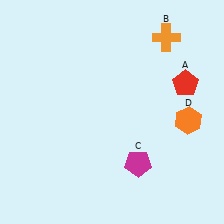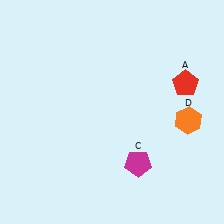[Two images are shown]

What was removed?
The orange cross (B) was removed in Image 2.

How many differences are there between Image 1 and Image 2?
There is 1 difference between the two images.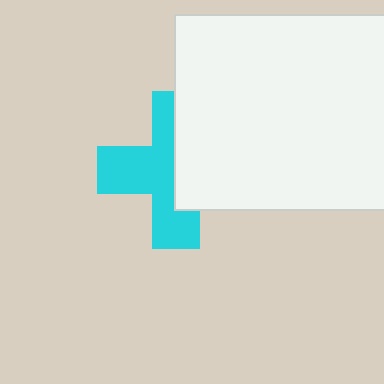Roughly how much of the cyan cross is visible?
About half of it is visible (roughly 55%).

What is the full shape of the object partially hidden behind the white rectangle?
The partially hidden object is a cyan cross.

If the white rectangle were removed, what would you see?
You would see the complete cyan cross.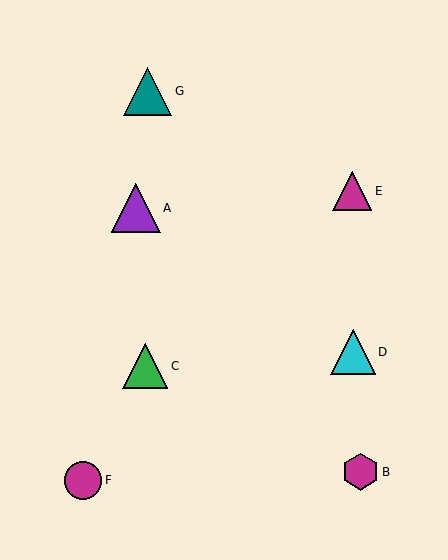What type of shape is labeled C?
Shape C is a green triangle.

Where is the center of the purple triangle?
The center of the purple triangle is at (136, 208).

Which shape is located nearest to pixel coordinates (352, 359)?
The cyan triangle (labeled D) at (353, 352) is nearest to that location.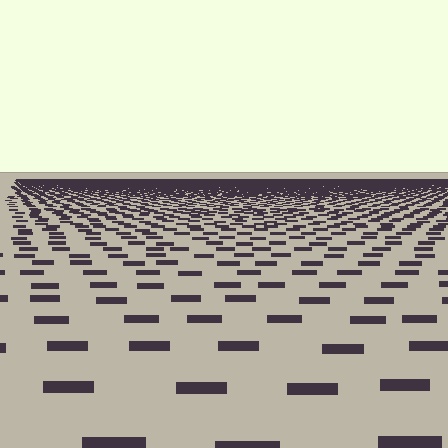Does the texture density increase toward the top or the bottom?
Density increases toward the top.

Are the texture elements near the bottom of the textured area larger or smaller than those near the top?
Larger. Near the bottom, elements are closer to the viewer and appear at a bigger on-screen size.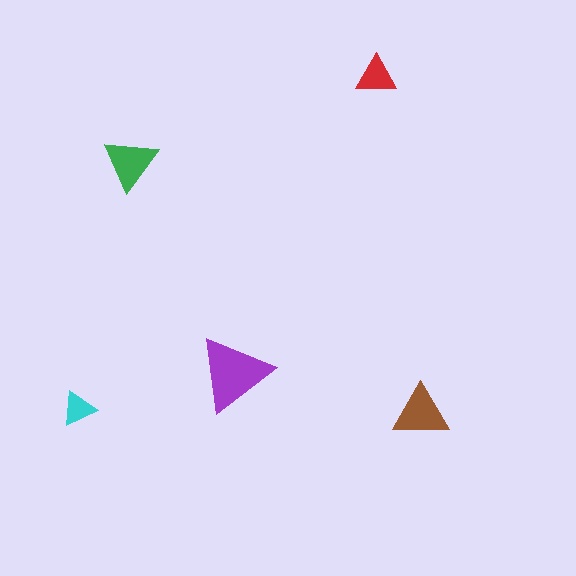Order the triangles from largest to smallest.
the purple one, the brown one, the green one, the red one, the cyan one.